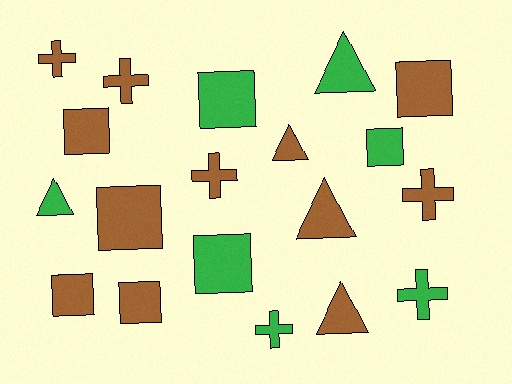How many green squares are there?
There are 3 green squares.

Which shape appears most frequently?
Square, with 8 objects.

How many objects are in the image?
There are 19 objects.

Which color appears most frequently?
Brown, with 12 objects.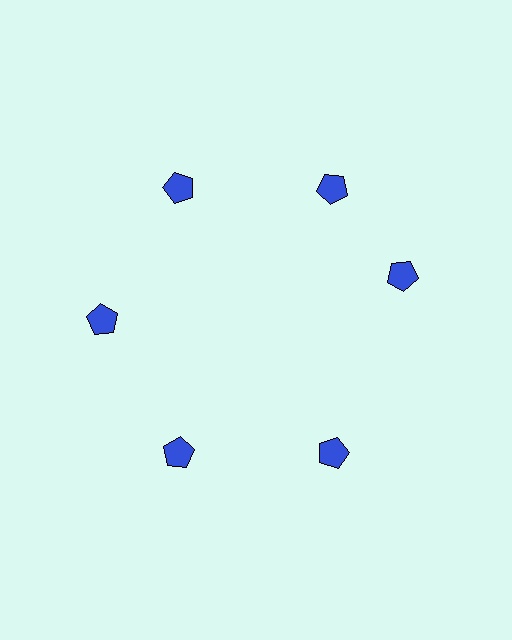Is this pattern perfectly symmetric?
No. The 6 blue pentagons are arranged in a ring, but one element near the 3 o'clock position is rotated out of alignment along the ring, breaking the 6-fold rotational symmetry.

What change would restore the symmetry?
The symmetry would be restored by rotating it back into even spacing with its neighbors so that all 6 pentagons sit at equal angles and equal distance from the center.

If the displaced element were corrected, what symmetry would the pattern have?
It would have 6-fold rotational symmetry — the pattern would map onto itself every 60 degrees.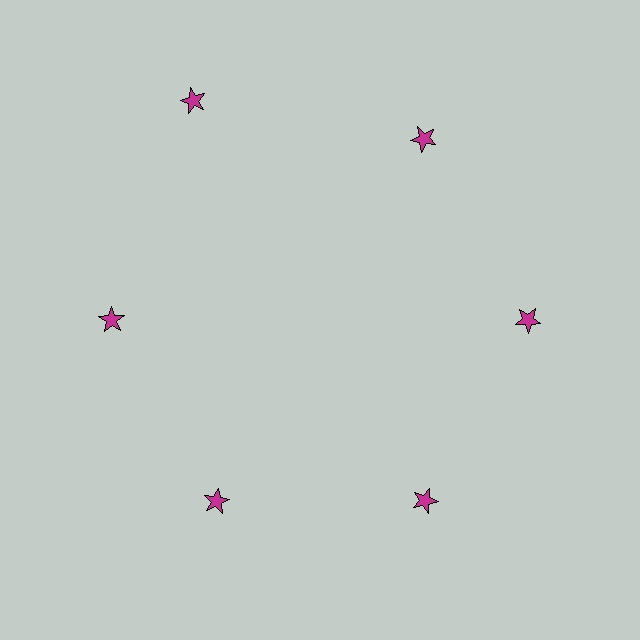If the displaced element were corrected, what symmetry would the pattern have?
It would have 6-fold rotational symmetry — the pattern would map onto itself every 60 degrees.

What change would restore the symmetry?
The symmetry would be restored by moving it inward, back onto the ring so that all 6 stars sit at equal angles and equal distance from the center.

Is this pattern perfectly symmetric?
No. The 6 magenta stars are arranged in a ring, but one element near the 11 o'clock position is pushed outward from the center, breaking the 6-fold rotational symmetry.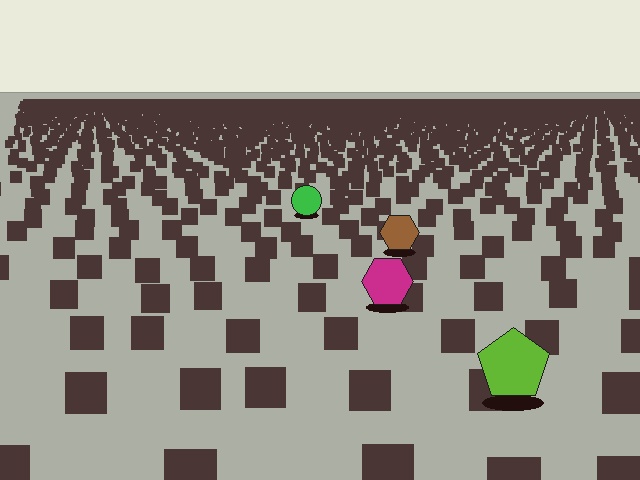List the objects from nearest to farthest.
From nearest to farthest: the lime pentagon, the magenta hexagon, the brown hexagon, the green circle.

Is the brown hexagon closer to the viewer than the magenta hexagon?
No. The magenta hexagon is closer — you can tell from the texture gradient: the ground texture is coarser near it.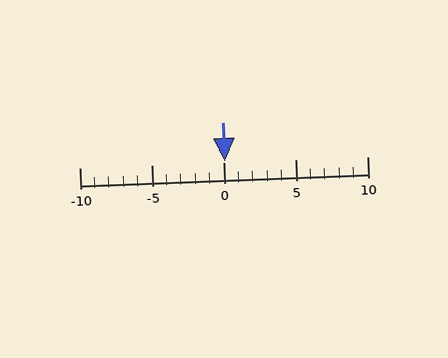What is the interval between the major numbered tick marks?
The major tick marks are spaced 5 units apart.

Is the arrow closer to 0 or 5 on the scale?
The arrow is closer to 0.